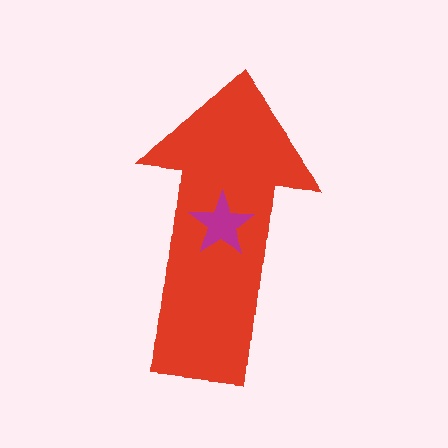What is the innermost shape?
The magenta star.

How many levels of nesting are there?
2.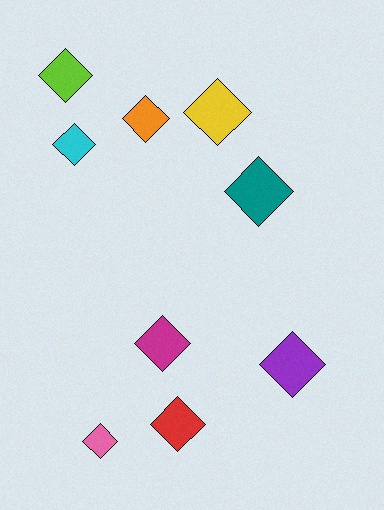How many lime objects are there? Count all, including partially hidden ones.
There is 1 lime object.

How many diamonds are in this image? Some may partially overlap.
There are 9 diamonds.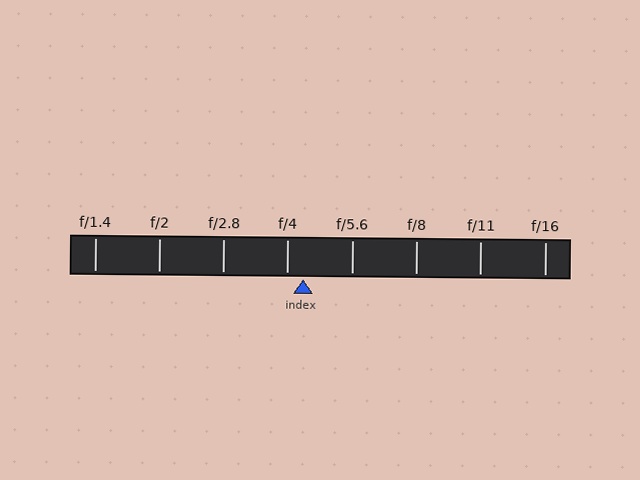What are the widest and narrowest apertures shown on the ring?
The widest aperture shown is f/1.4 and the narrowest is f/16.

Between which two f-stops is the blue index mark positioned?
The index mark is between f/4 and f/5.6.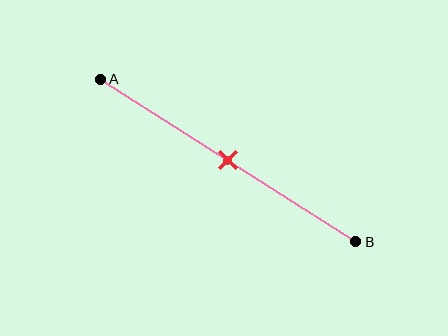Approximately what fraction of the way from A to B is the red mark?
The red mark is approximately 50% of the way from A to B.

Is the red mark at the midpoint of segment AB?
Yes, the mark is approximately at the midpoint.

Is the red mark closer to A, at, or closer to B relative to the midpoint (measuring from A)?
The red mark is approximately at the midpoint of segment AB.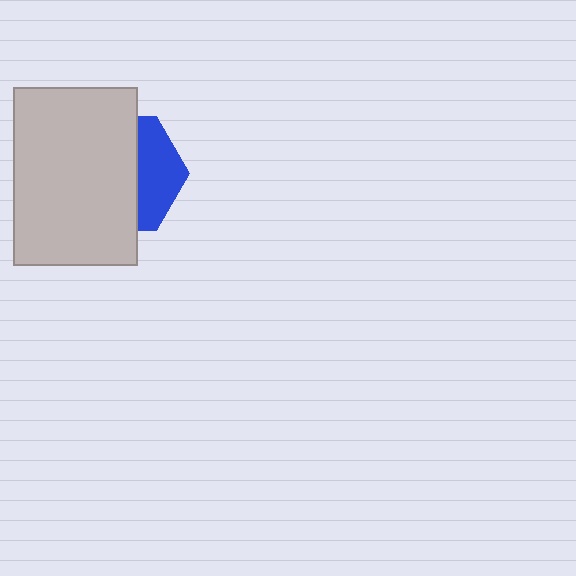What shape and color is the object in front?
The object in front is a light gray rectangle.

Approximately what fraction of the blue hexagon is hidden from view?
Roughly 64% of the blue hexagon is hidden behind the light gray rectangle.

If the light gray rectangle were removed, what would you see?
You would see the complete blue hexagon.